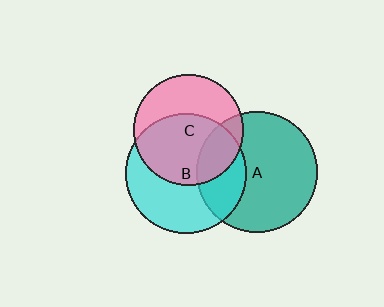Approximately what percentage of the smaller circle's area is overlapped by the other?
Approximately 30%.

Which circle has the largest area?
Circle B (cyan).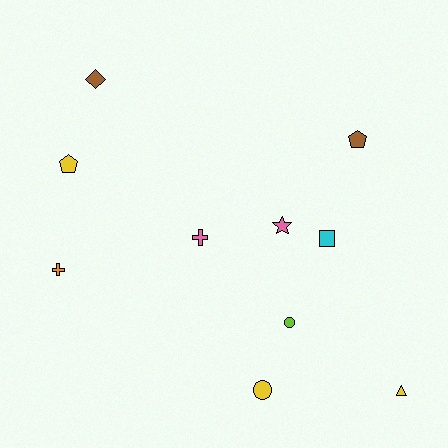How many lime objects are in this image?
There is 1 lime object.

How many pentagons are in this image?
There are 2 pentagons.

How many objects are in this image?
There are 10 objects.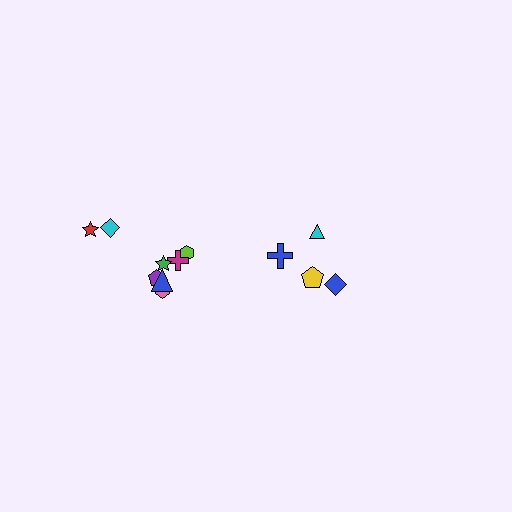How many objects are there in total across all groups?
There are 12 objects.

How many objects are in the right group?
There are 4 objects.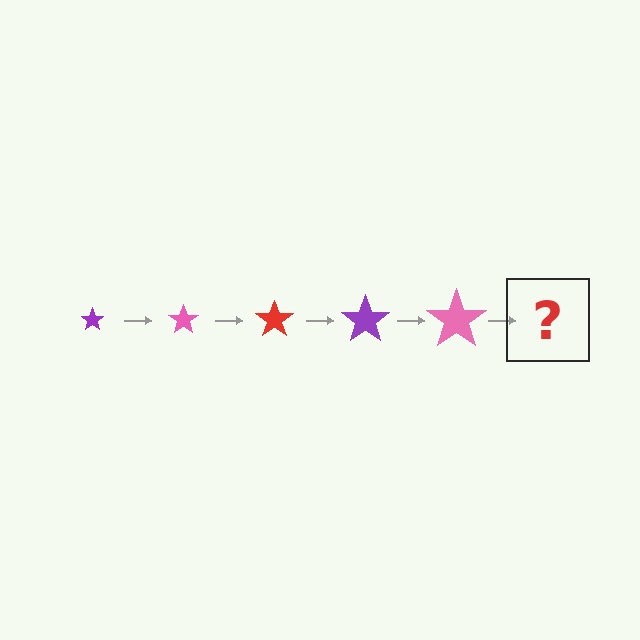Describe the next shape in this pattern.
It should be a red star, larger than the previous one.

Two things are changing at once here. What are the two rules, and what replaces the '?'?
The two rules are that the star grows larger each step and the color cycles through purple, pink, and red. The '?' should be a red star, larger than the previous one.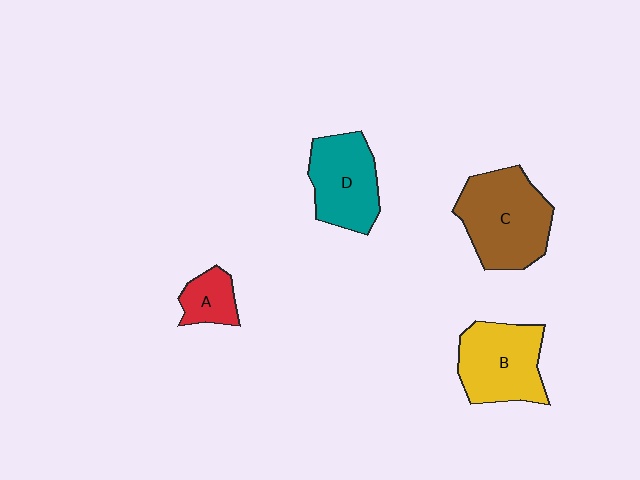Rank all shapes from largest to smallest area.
From largest to smallest: C (brown), B (yellow), D (teal), A (red).